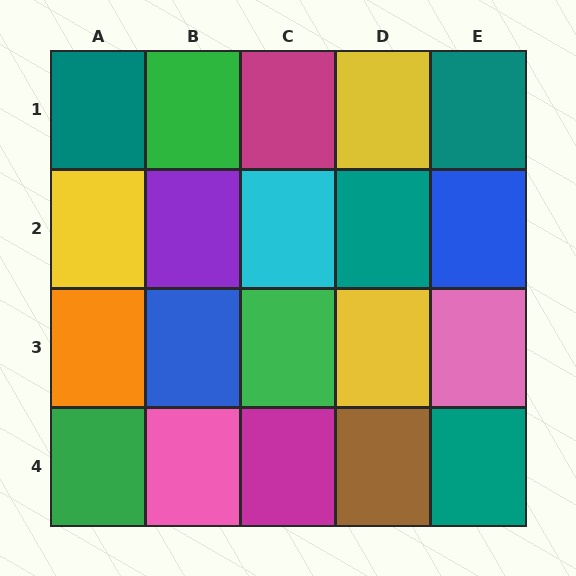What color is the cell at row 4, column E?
Teal.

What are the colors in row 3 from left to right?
Orange, blue, green, yellow, pink.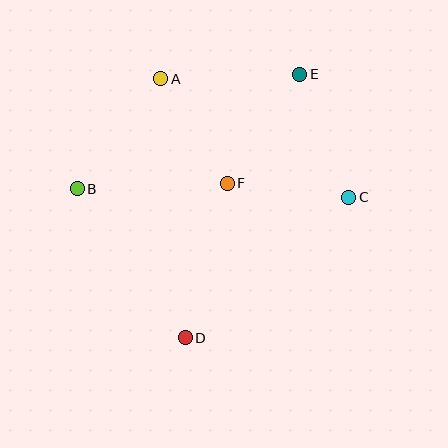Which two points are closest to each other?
Points C and F are closest to each other.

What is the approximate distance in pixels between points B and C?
The distance between B and C is approximately 272 pixels.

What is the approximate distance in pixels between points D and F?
The distance between D and F is approximately 160 pixels.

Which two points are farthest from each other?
Points D and E are farthest from each other.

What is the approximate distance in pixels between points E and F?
The distance between E and F is approximately 131 pixels.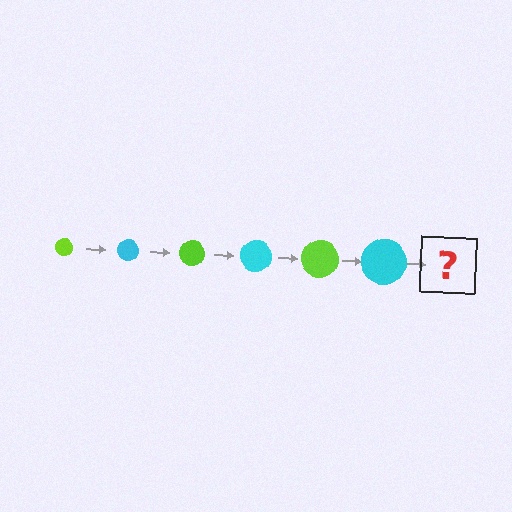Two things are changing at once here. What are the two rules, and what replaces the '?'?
The two rules are that the circle grows larger each step and the color cycles through lime and cyan. The '?' should be a lime circle, larger than the previous one.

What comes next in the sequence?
The next element should be a lime circle, larger than the previous one.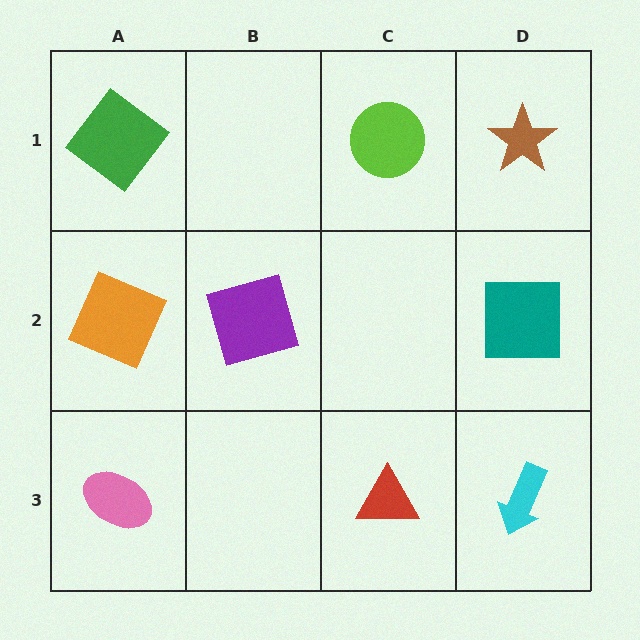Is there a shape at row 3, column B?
No, that cell is empty.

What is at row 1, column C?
A lime circle.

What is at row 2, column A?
An orange square.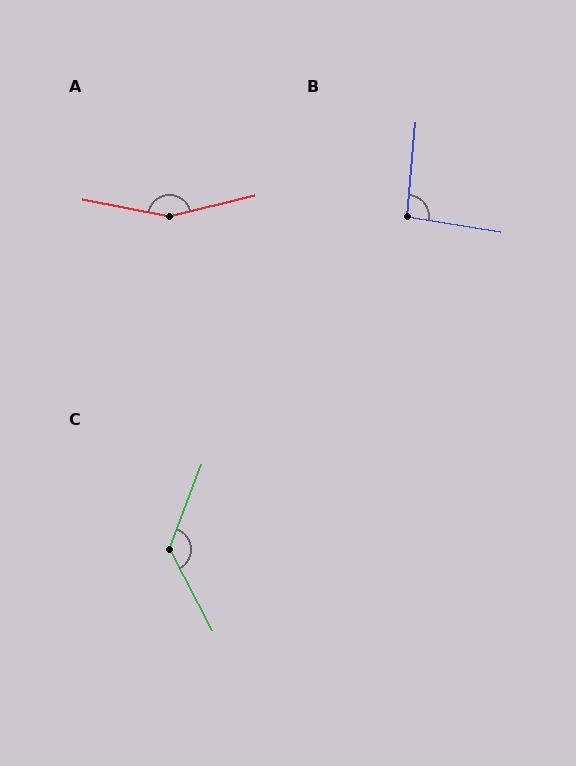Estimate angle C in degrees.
Approximately 131 degrees.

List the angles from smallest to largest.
B (94°), C (131°), A (155°).